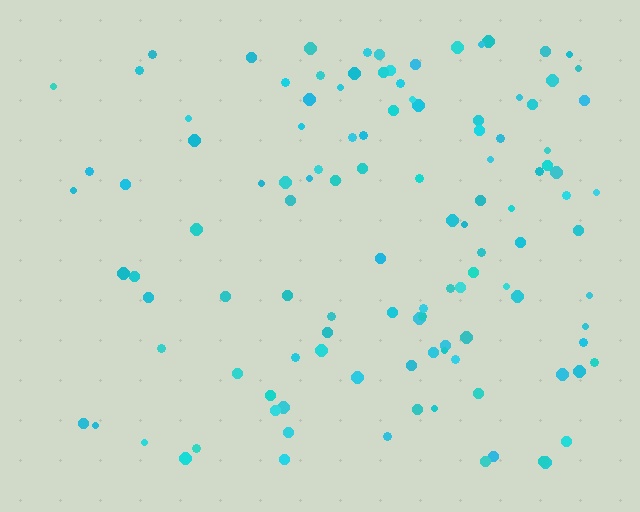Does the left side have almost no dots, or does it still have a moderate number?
Still a moderate number, just noticeably fewer than the right.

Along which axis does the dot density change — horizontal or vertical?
Horizontal.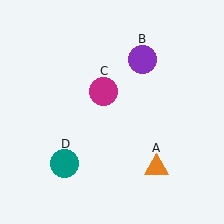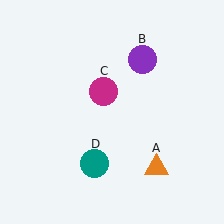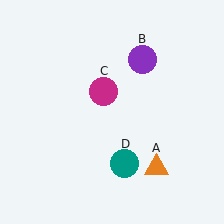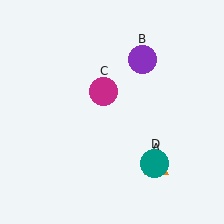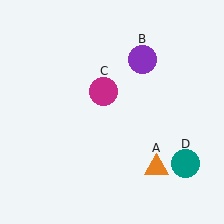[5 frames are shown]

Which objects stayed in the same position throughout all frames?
Orange triangle (object A) and purple circle (object B) and magenta circle (object C) remained stationary.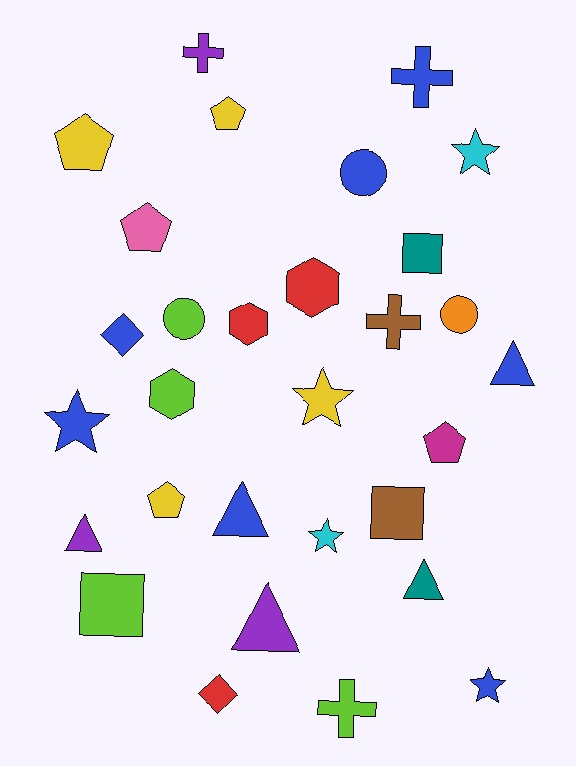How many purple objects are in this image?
There are 3 purple objects.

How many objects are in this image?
There are 30 objects.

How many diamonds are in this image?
There are 2 diamonds.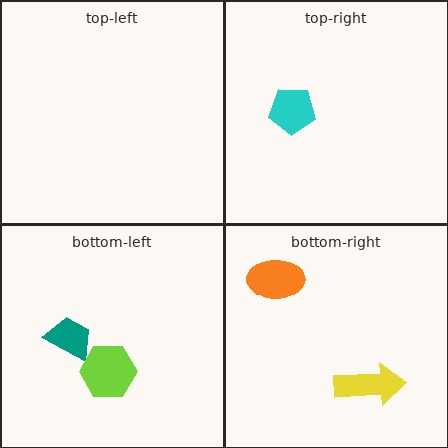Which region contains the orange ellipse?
The bottom-right region.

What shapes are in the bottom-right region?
The yellow arrow, the orange ellipse.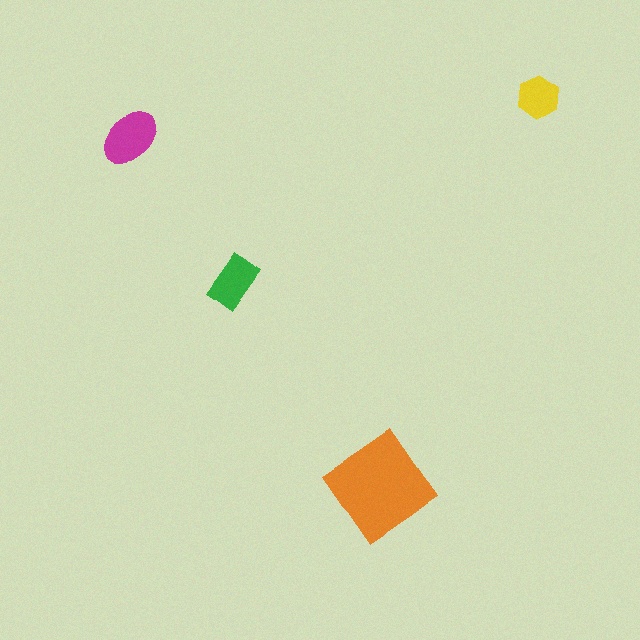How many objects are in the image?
There are 4 objects in the image.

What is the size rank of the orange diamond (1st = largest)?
1st.